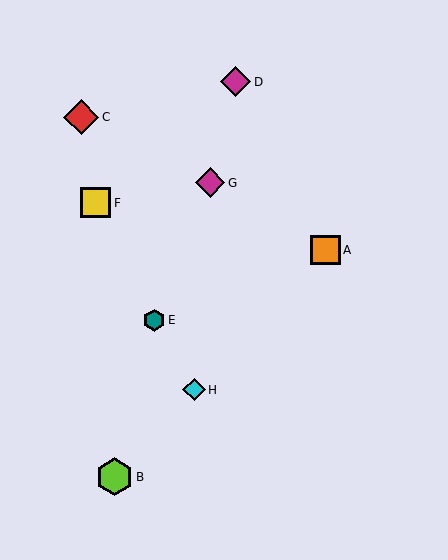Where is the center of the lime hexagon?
The center of the lime hexagon is at (114, 477).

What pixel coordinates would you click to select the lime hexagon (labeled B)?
Click at (114, 477) to select the lime hexagon B.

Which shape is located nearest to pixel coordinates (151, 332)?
The teal hexagon (labeled E) at (154, 320) is nearest to that location.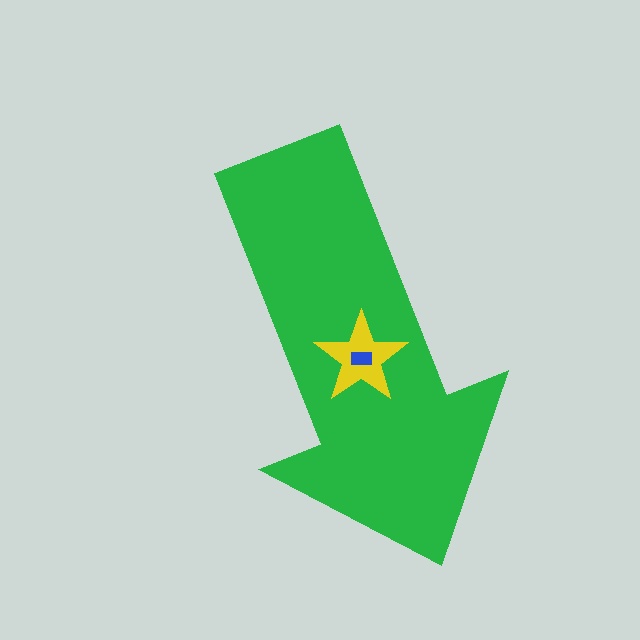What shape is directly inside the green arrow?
The yellow star.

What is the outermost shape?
The green arrow.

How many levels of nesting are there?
3.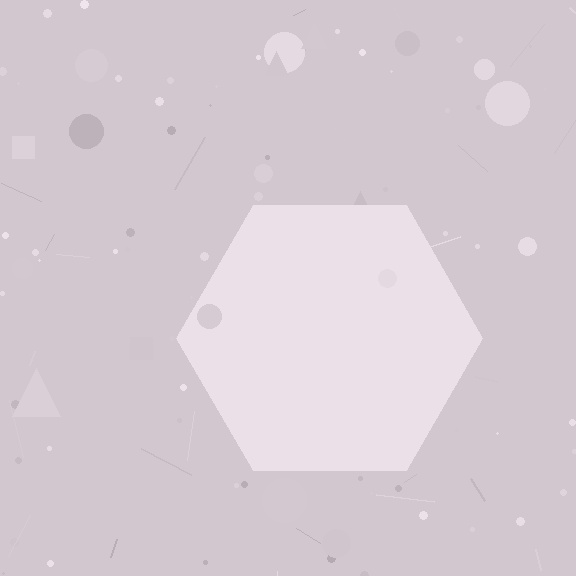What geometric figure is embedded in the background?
A hexagon is embedded in the background.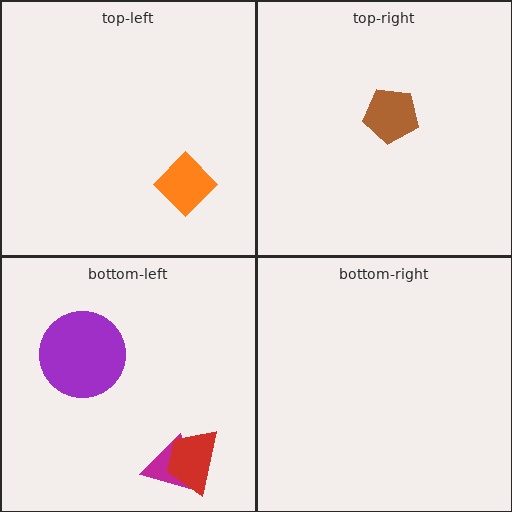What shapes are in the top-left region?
The orange diamond.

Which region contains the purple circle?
The bottom-left region.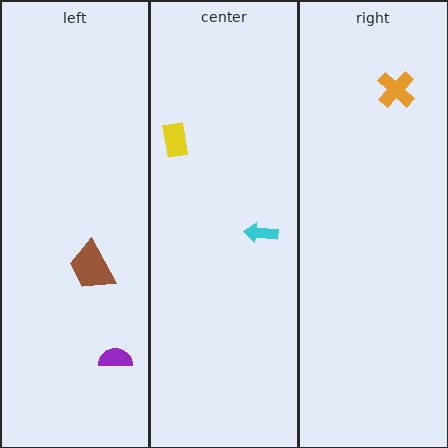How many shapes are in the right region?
1.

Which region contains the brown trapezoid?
The left region.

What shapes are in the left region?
The brown trapezoid, the purple semicircle.